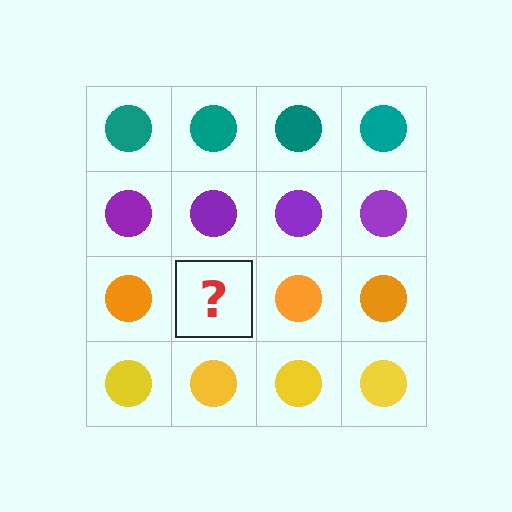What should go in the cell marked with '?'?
The missing cell should contain an orange circle.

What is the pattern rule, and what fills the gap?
The rule is that each row has a consistent color. The gap should be filled with an orange circle.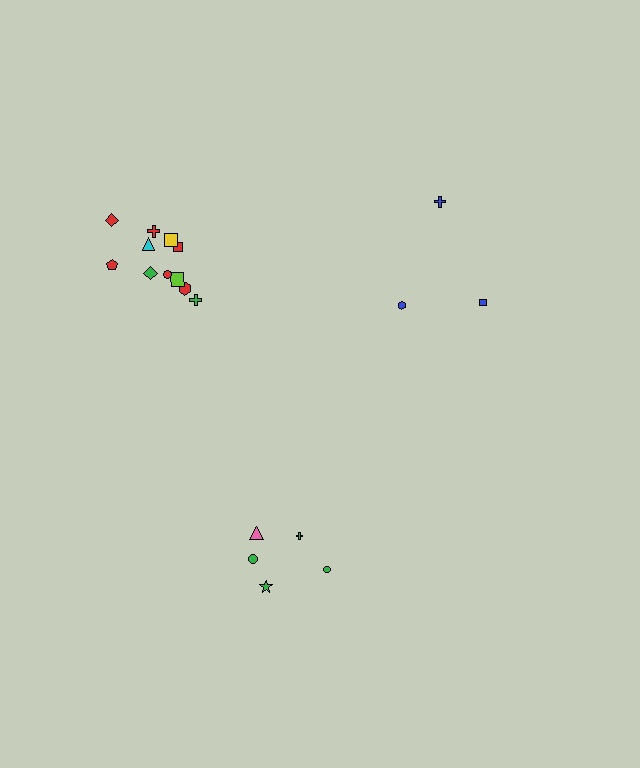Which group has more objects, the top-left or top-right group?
The top-left group.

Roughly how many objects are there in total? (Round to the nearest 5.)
Roughly 20 objects in total.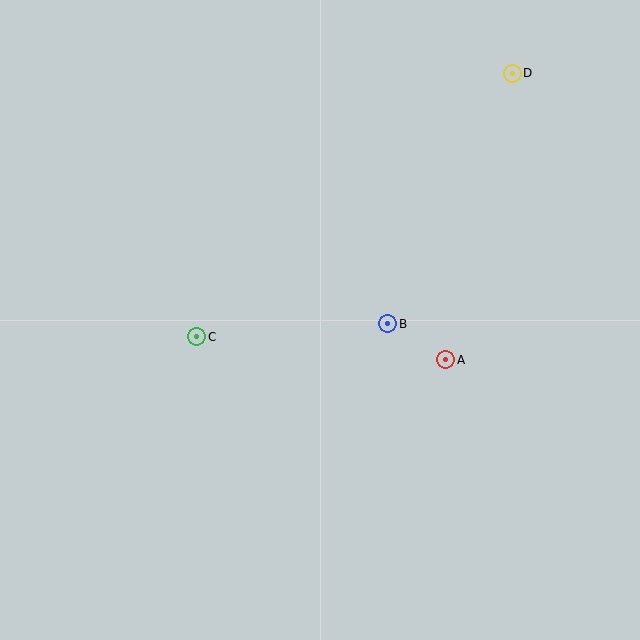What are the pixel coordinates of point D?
Point D is at (512, 73).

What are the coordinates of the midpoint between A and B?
The midpoint between A and B is at (417, 342).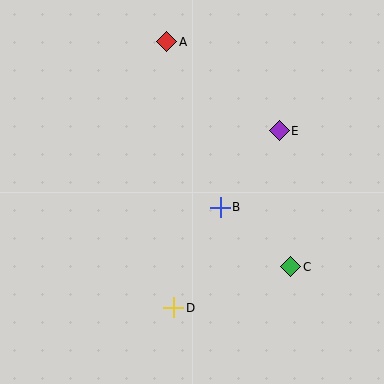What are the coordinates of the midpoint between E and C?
The midpoint between E and C is at (285, 199).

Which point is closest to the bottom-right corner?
Point C is closest to the bottom-right corner.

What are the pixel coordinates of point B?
Point B is at (220, 207).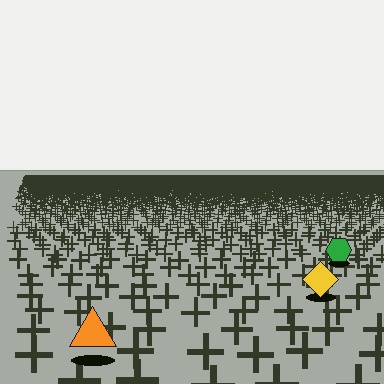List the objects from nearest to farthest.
From nearest to farthest: the orange triangle, the yellow diamond, the green hexagon.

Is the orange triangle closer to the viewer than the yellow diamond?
Yes. The orange triangle is closer — you can tell from the texture gradient: the ground texture is coarser near it.